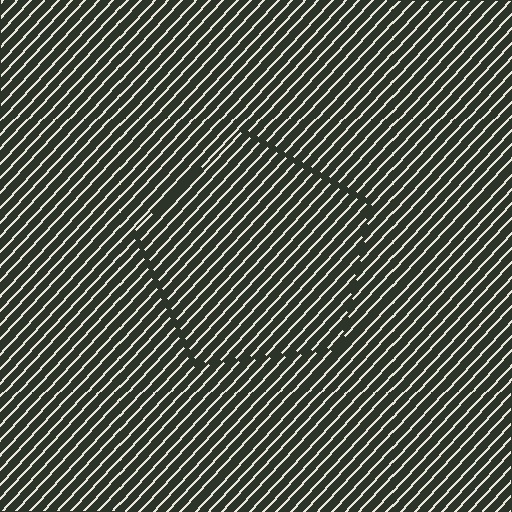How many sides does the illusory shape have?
5 sides — the line-ends trace a pentagon.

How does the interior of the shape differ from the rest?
The interior of the shape contains the same grating, shifted by half a period — the contour is defined by the phase discontinuity where line-ends from the inner and outer gratings abut.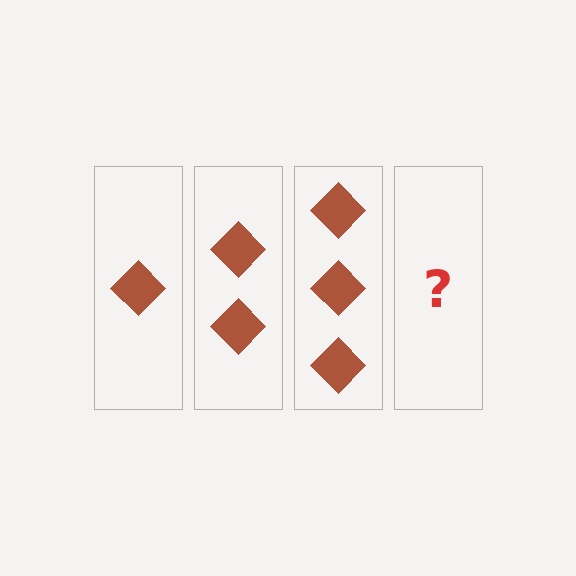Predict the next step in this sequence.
The next step is 4 diamonds.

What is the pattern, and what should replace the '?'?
The pattern is that each step adds one more diamond. The '?' should be 4 diamonds.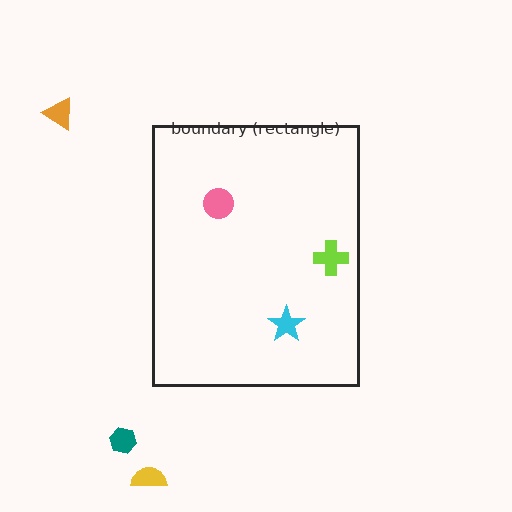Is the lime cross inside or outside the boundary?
Inside.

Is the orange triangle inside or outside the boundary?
Outside.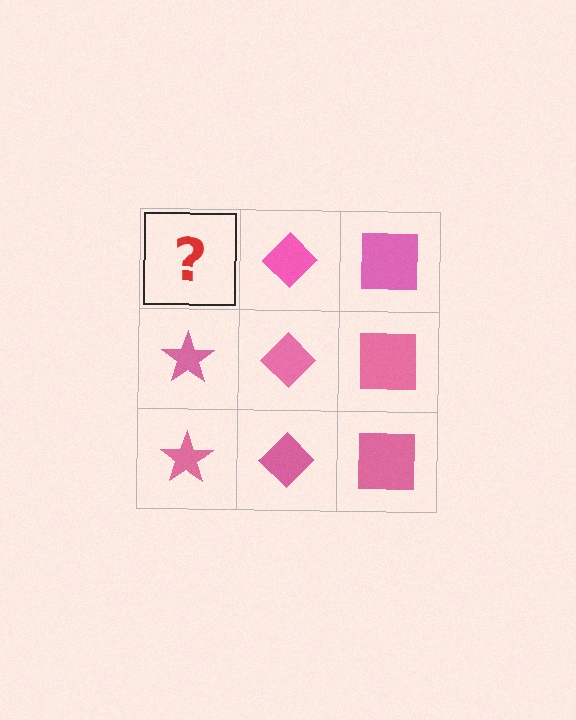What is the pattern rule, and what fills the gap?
The rule is that each column has a consistent shape. The gap should be filled with a pink star.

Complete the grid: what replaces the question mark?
The question mark should be replaced with a pink star.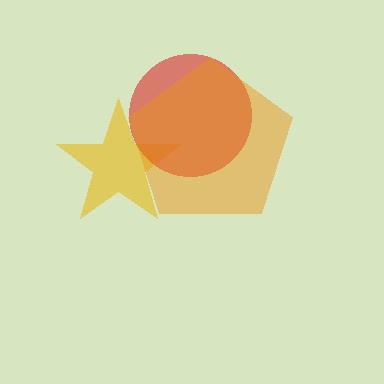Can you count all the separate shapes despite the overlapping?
Yes, there are 3 separate shapes.